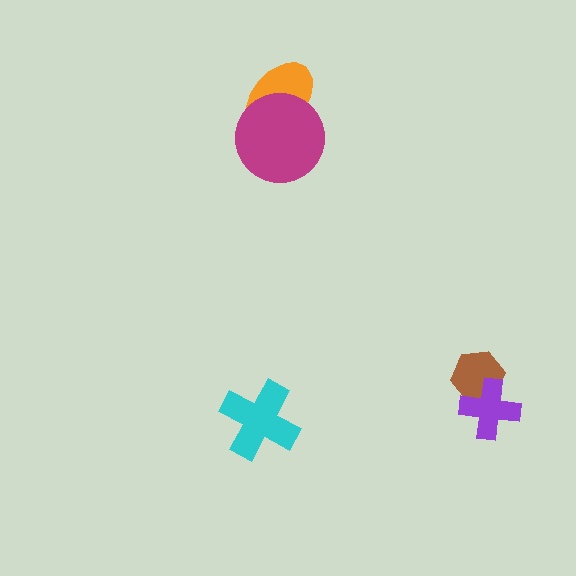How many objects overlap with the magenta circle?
1 object overlaps with the magenta circle.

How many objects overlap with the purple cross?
1 object overlaps with the purple cross.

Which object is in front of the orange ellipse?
The magenta circle is in front of the orange ellipse.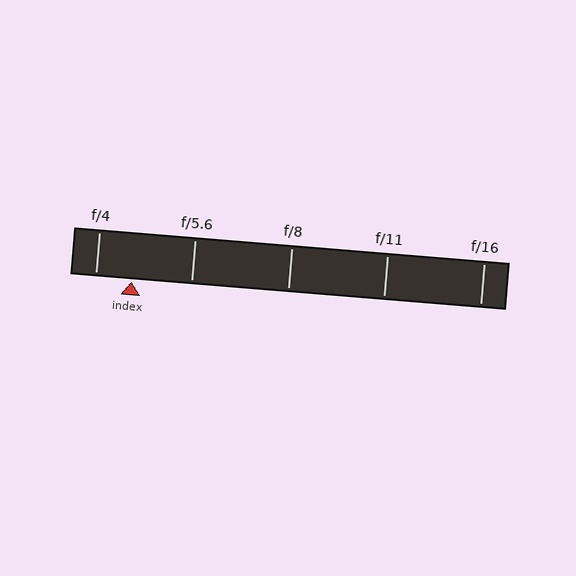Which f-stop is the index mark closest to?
The index mark is closest to f/4.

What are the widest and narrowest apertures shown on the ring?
The widest aperture shown is f/4 and the narrowest is f/16.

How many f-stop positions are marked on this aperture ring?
There are 5 f-stop positions marked.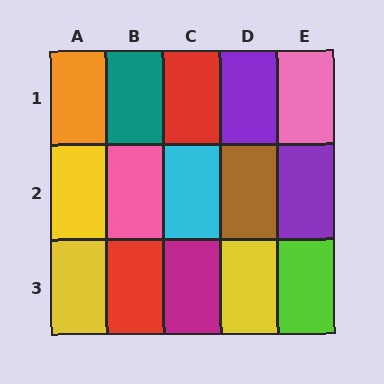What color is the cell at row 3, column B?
Red.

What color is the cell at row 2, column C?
Cyan.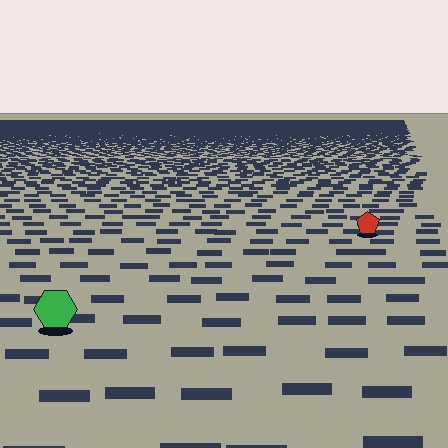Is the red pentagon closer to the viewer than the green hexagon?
No. The green hexagon is closer — you can tell from the texture gradient: the ground texture is coarser near it.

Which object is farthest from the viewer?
The red pentagon is farthest from the viewer. It appears smaller and the ground texture around it is denser.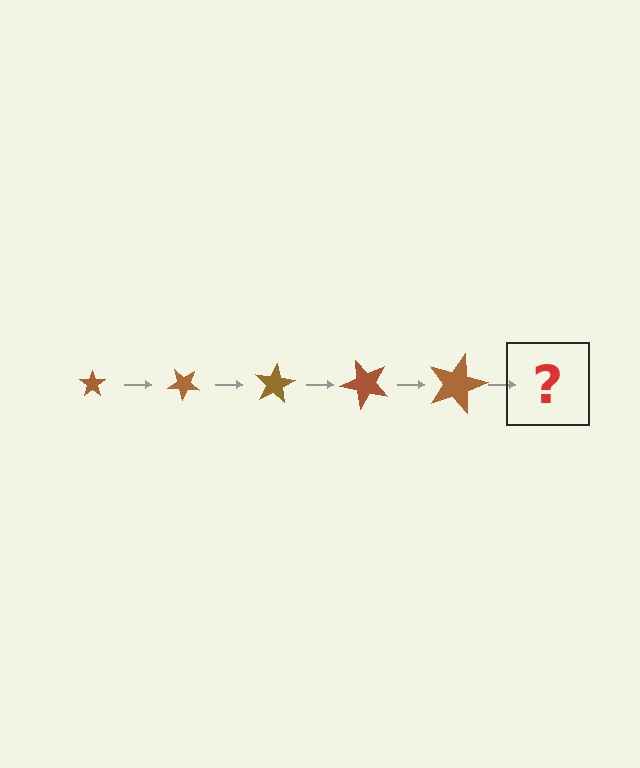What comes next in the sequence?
The next element should be a star, larger than the previous one and rotated 200 degrees from the start.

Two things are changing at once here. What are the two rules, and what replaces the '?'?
The two rules are that the star grows larger each step and it rotates 40 degrees each step. The '?' should be a star, larger than the previous one and rotated 200 degrees from the start.